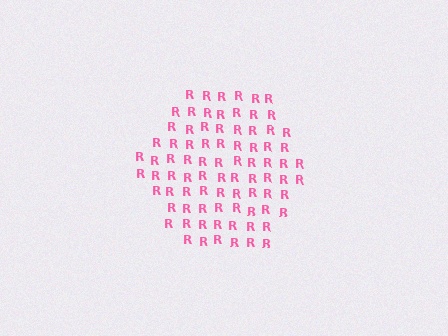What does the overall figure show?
The overall figure shows a hexagon.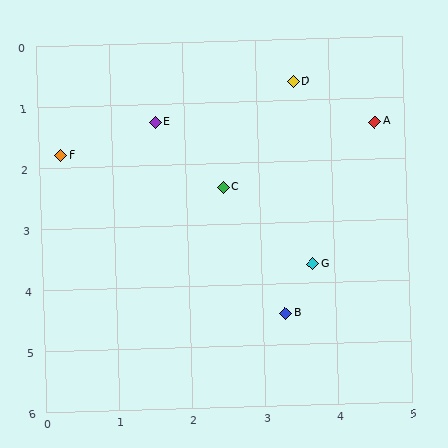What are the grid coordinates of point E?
Point E is at approximately (1.6, 1.3).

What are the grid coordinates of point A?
Point A is at approximately (4.6, 1.4).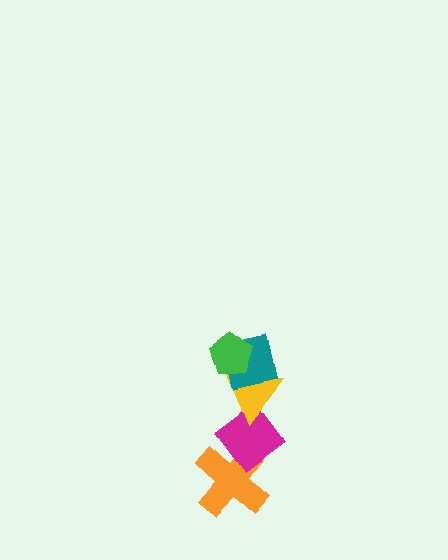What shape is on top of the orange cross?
The magenta diamond is on top of the orange cross.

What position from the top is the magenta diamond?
The magenta diamond is 4th from the top.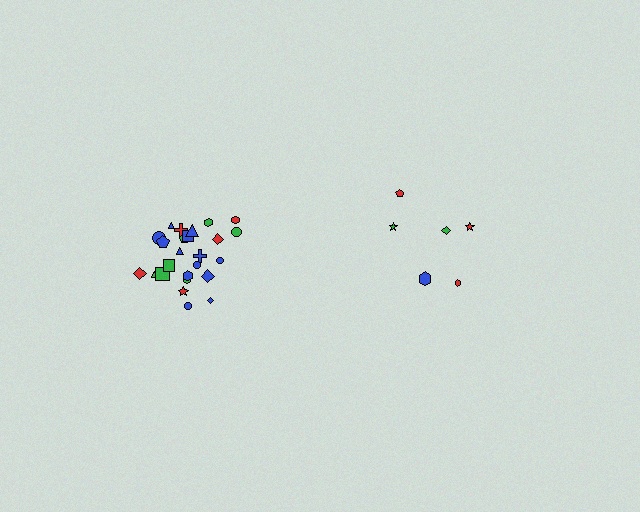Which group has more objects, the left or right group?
The left group.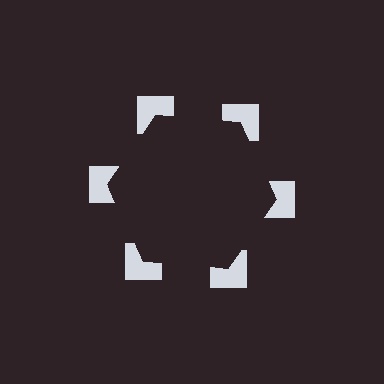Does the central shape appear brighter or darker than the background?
It typically appears slightly darker than the background, even though no actual brightness change is drawn.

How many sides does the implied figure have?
6 sides.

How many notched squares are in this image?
There are 6 — one at each vertex of the illusory hexagon.